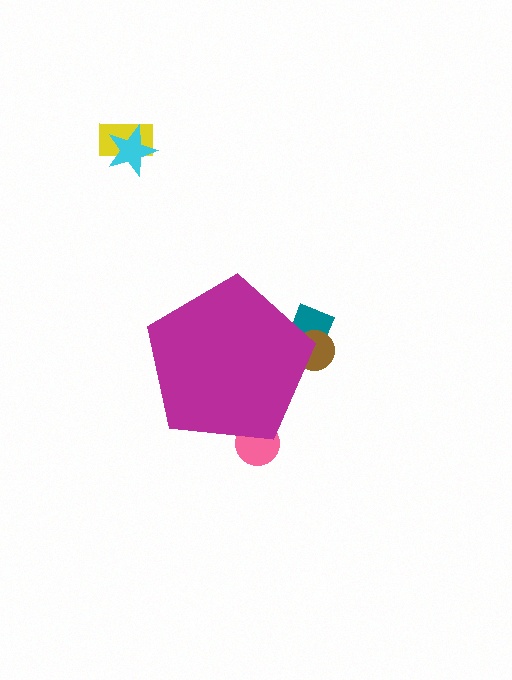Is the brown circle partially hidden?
Yes, the brown circle is partially hidden behind the magenta pentagon.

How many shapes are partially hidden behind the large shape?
3 shapes are partially hidden.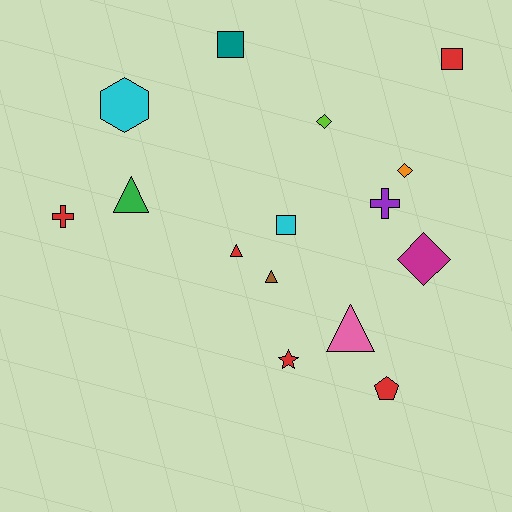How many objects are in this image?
There are 15 objects.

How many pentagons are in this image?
There is 1 pentagon.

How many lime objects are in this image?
There is 1 lime object.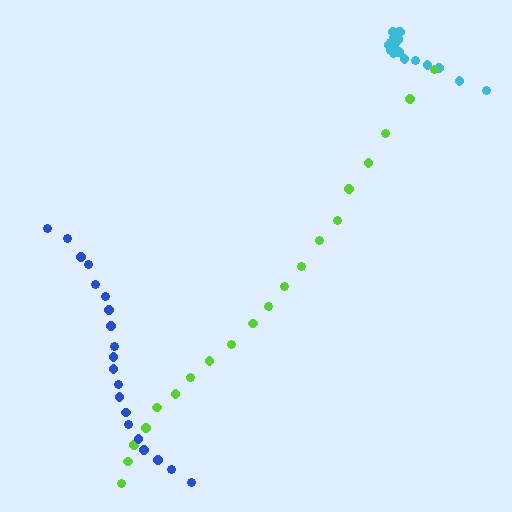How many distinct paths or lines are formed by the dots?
There are 3 distinct paths.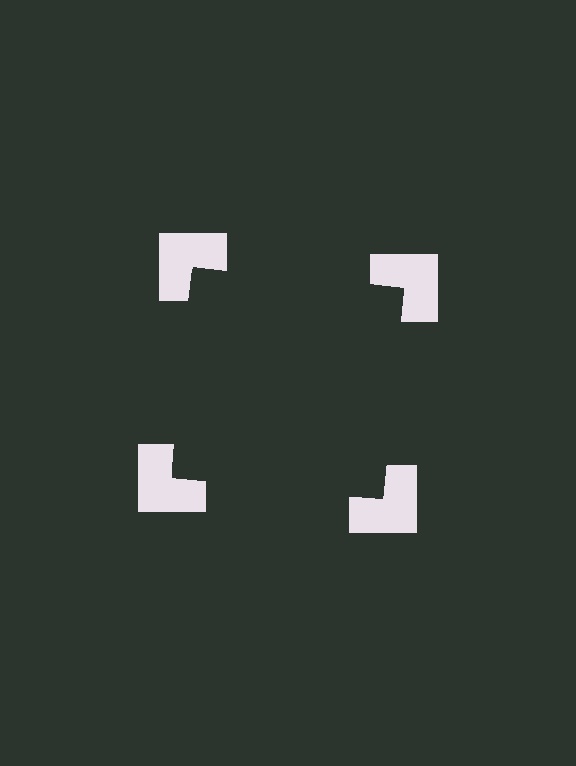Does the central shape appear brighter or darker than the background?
It typically appears slightly darker than the background, even though no actual brightness change is drawn.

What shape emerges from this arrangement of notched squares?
An illusory square — its edges are inferred from the aligned wedge cuts in the notched squares, not physically drawn.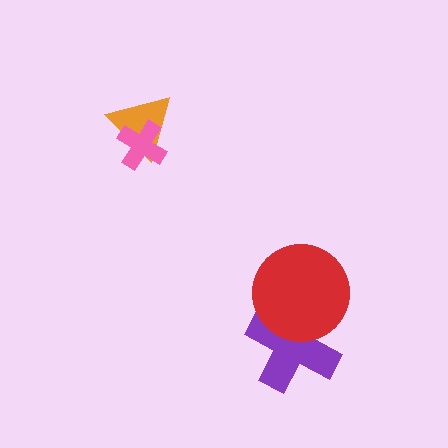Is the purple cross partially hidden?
Yes, it is partially covered by another shape.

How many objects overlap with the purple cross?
1 object overlaps with the purple cross.